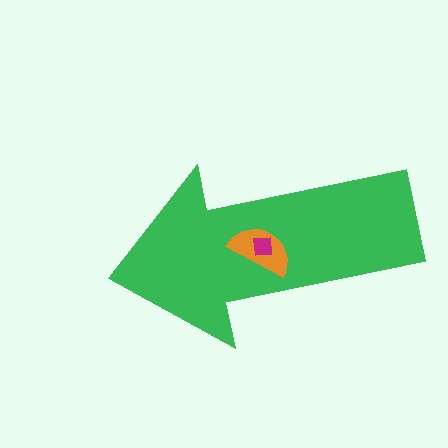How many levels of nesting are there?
3.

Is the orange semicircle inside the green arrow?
Yes.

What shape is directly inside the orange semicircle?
The magenta square.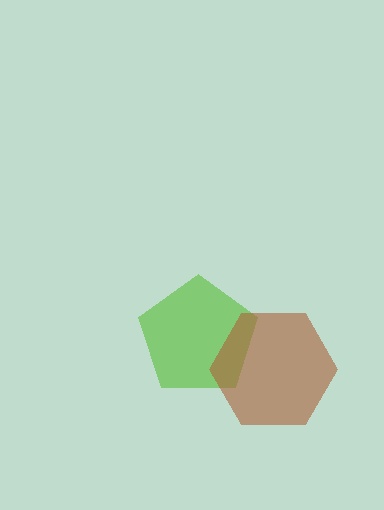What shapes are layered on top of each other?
The layered shapes are: a lime pentagon, a brown hexagon.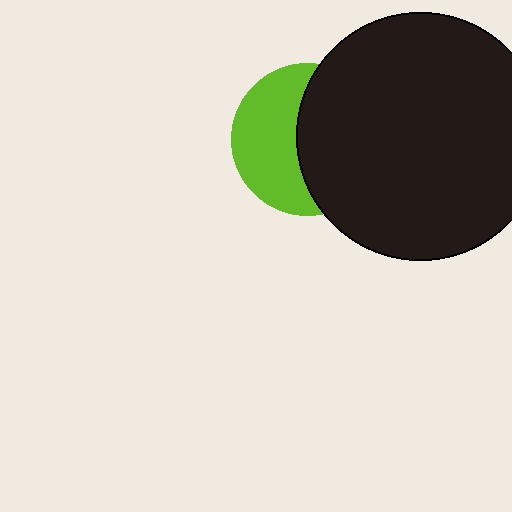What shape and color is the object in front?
The object in front is a black circle.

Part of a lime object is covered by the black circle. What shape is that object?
It is a circle.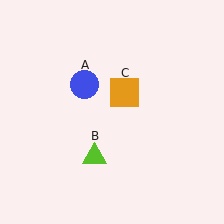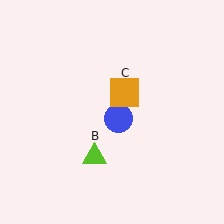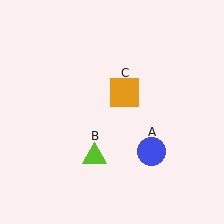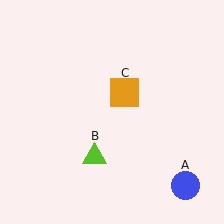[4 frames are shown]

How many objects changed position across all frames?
1 object changed position: blue circle (object A).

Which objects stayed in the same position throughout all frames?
Lime triangle (object B) and orange square (object C) remained stationary.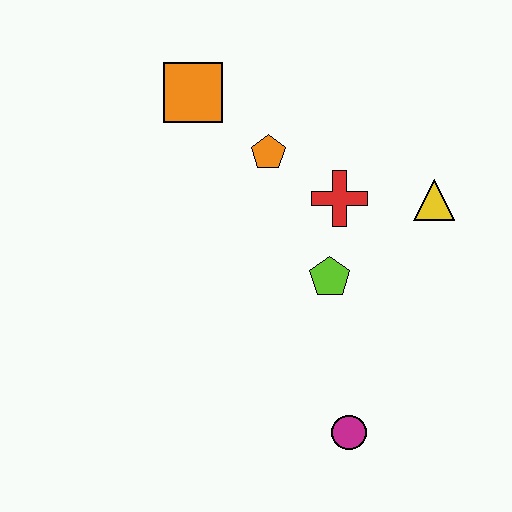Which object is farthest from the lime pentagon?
The orange square is farthest from the lime pentagon.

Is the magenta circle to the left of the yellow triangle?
Yes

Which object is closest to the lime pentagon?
The red cross is closest to the lime pentagon.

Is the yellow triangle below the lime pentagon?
No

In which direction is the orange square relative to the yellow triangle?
The orange square is to the left of the yellow triangle.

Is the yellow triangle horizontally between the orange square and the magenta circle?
No